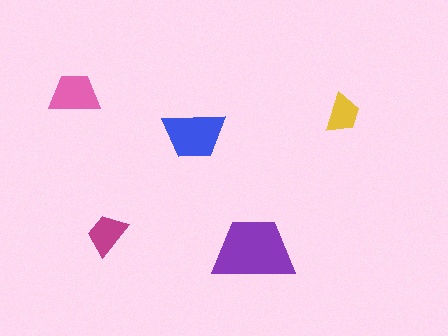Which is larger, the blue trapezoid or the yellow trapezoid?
The blue one.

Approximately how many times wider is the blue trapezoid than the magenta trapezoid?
About 1.5 times wider.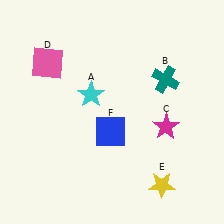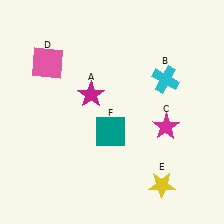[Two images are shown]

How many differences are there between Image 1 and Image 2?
There are 3 differences between the two images.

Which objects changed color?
A changed from cyan to magenta. B changed from teal to cyan. F changed from blue to teal.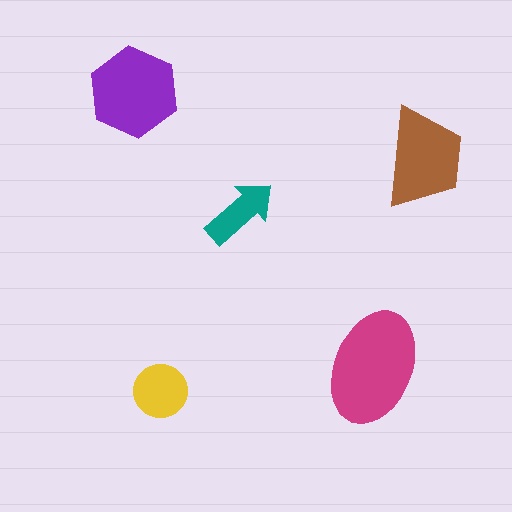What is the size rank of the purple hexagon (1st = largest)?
2nd.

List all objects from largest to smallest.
The magenta ellipse, the purple hexagon, the brown trapezoid, the yellow circle, the teal arrow.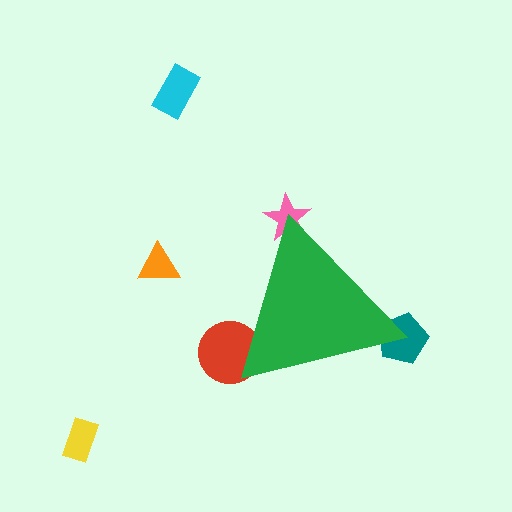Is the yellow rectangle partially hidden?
No, the yellow rectangle is fully visible.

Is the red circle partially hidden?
Yes, the red circle is partially hidden behind the green triangle.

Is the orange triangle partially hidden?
No, the orange triangle is fully visible.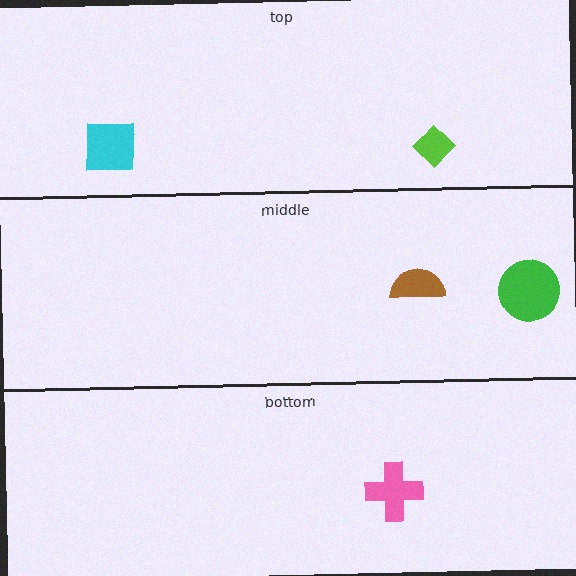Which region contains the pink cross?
The bottom region.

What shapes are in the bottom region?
The pink cross.